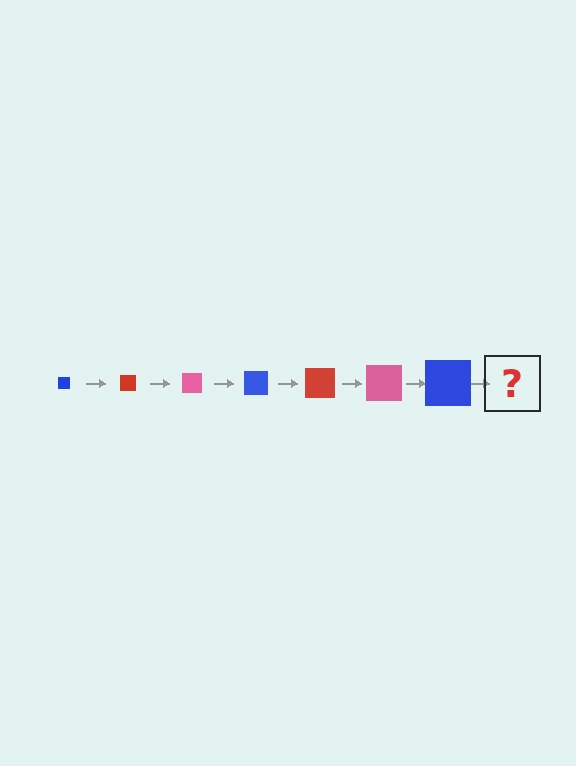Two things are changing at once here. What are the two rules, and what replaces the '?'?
The two rules are that the square grows larger each step and the color cycles through blue, red, and pink. The '?' should be a red square, larger than the previous one.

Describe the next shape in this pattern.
It should be a red square, larger than the previous one.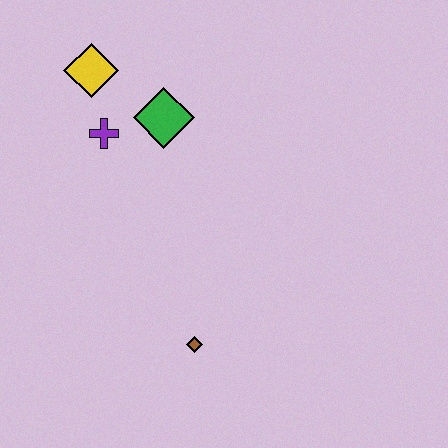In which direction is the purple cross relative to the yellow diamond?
The purple cross is below the yellow diamond.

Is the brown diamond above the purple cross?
No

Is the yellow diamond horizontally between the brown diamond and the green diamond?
No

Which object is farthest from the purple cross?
The brown diamond is farthest from the purple cross.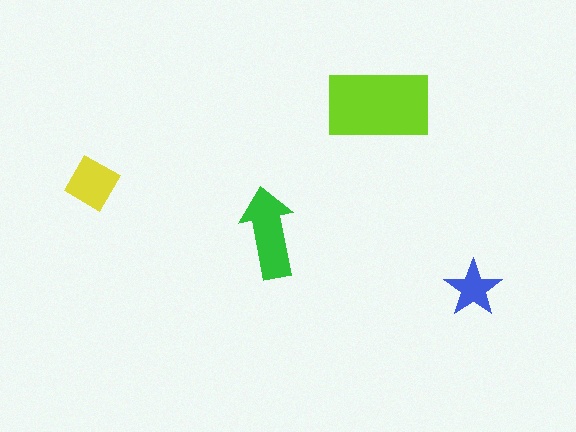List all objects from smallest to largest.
The blue star, the yellow diamond, the green arrow, the lime rectangle.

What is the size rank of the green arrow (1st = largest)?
2nd.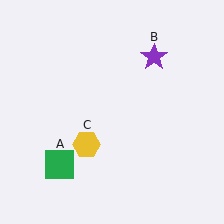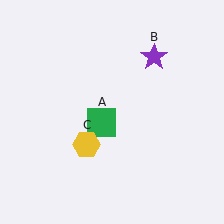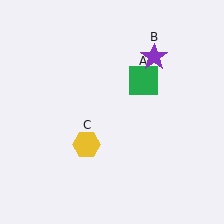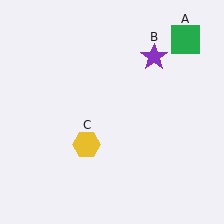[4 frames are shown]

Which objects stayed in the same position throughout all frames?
Purple star (object B) and yellow hexagon (object C) remained stationary.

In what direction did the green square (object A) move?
The green square (object A) moved up and to the right.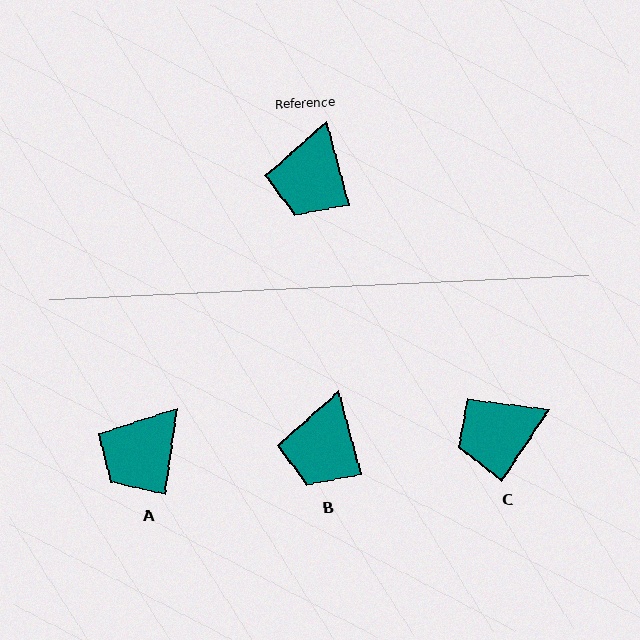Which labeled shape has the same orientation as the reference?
B.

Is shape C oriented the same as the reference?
No, it is off by about 49 degrees.